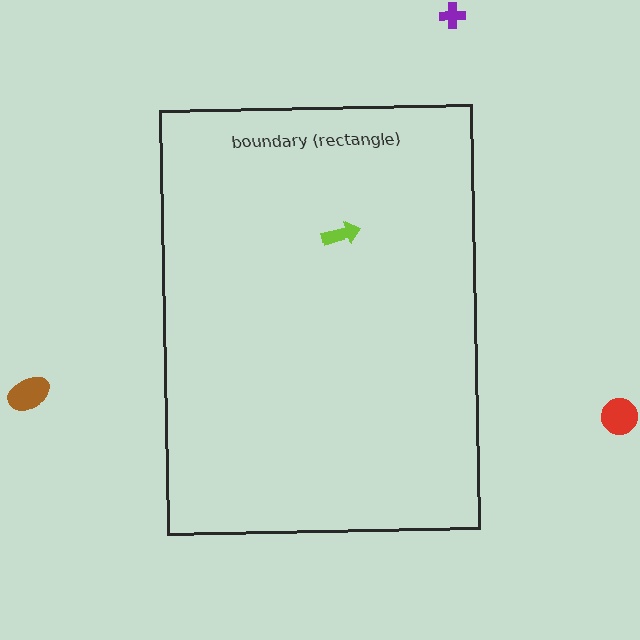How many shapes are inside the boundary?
1 inside, 3 outside.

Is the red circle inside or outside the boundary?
Outside.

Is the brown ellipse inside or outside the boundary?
Outside.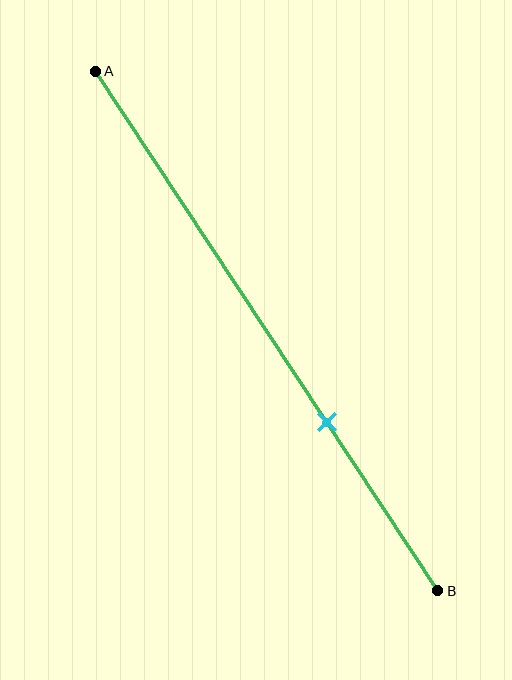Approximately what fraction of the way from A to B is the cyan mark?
The cyan mark is approximately 70% of the way from A to B.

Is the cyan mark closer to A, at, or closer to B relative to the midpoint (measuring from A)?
The cyan mark is closer to point B than the midpoint of segment AB.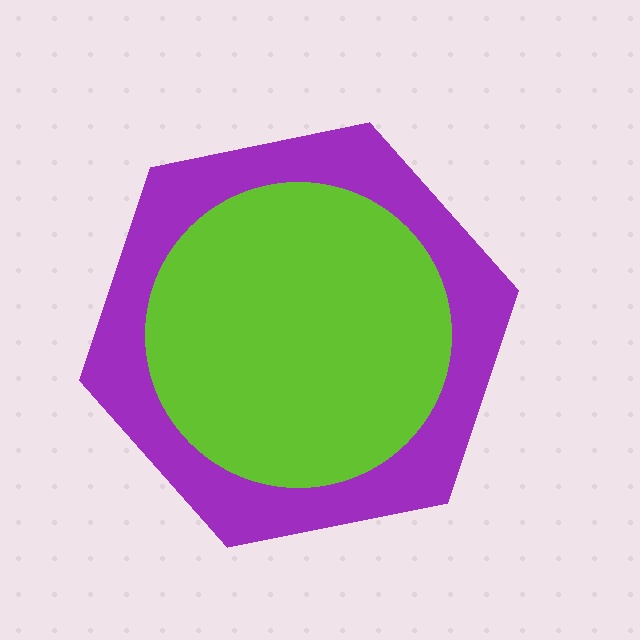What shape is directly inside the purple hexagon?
The lime circle.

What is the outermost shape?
The purple hexagon.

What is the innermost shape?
The lime circle.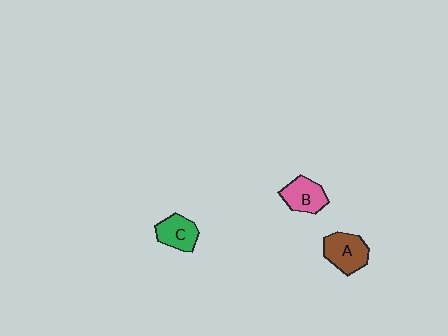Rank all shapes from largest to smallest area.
From largest to smallest: A (brown), B (pink), C (green).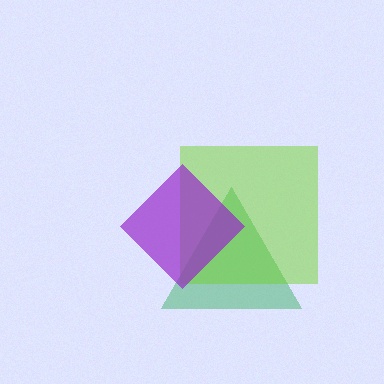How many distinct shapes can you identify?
There are 3 distinct shapes: a green triangle, a lime square, a purple diamond.